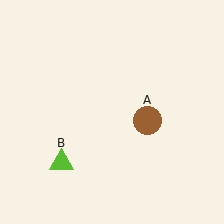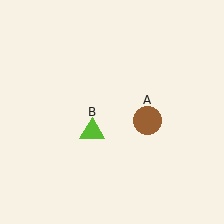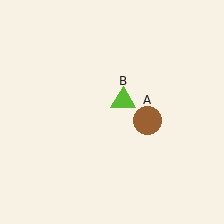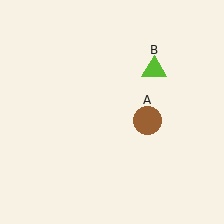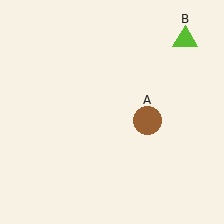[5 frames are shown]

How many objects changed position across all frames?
1 object changed position: lime triangle (object B).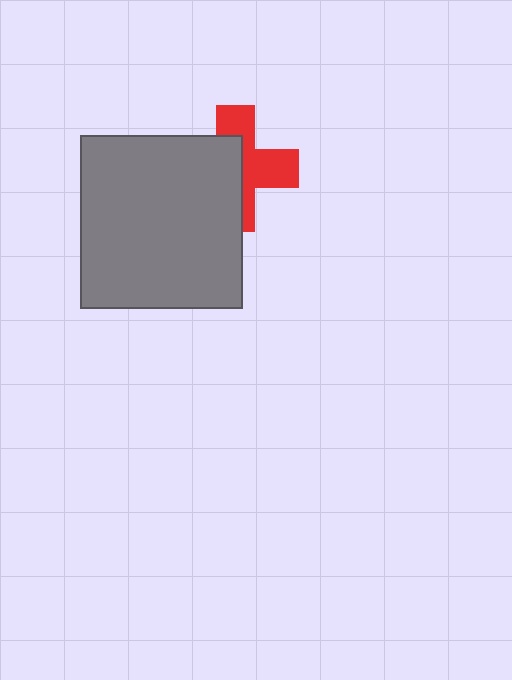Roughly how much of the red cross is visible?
About half of it is visible (roughly 48%).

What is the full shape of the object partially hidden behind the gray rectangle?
The partially hidden object is a red cross.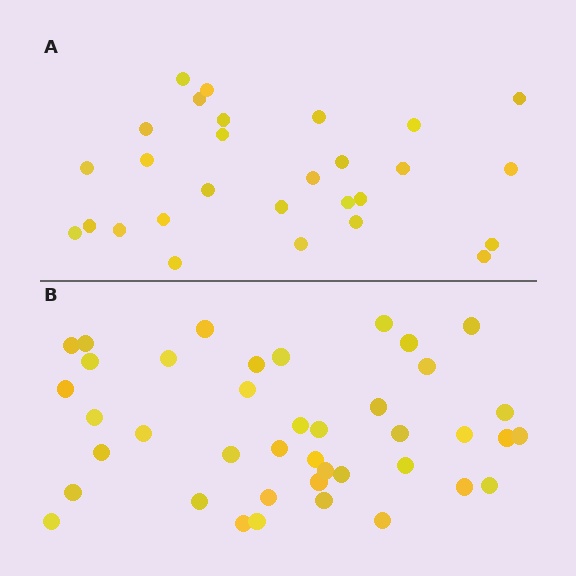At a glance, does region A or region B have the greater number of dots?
Region B (the bottom region) has more dots.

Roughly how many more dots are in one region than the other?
Region B has approximately 15 more dots than region A.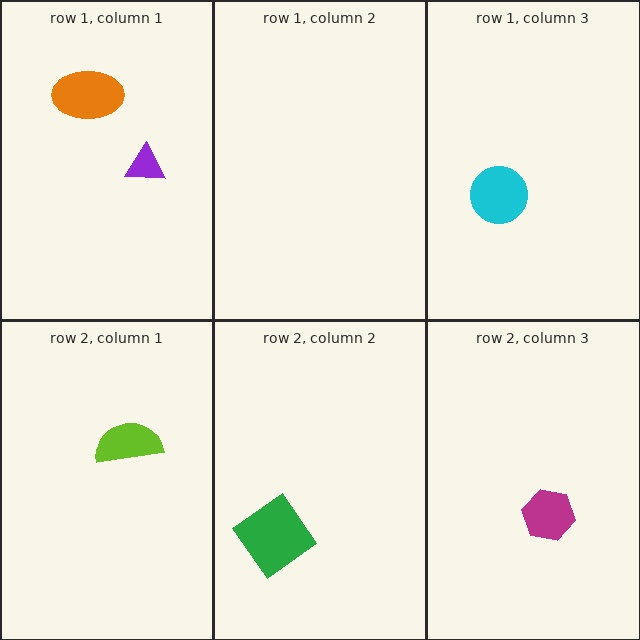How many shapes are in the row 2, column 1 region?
1.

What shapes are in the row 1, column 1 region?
The purple triangle, the orange ellipse.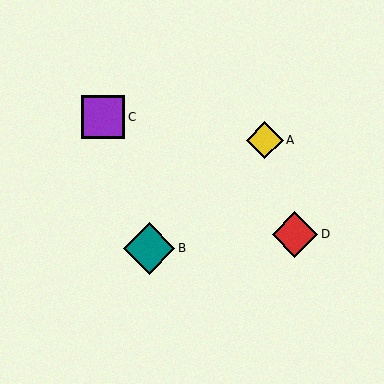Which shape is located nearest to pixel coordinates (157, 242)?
The teal diamond (labeled B) at (149, 248) is nearest to that location.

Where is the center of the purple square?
The center of the purple square is at (103, 117).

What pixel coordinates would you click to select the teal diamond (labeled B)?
Click at (149, 248) to select the teal diamond B.